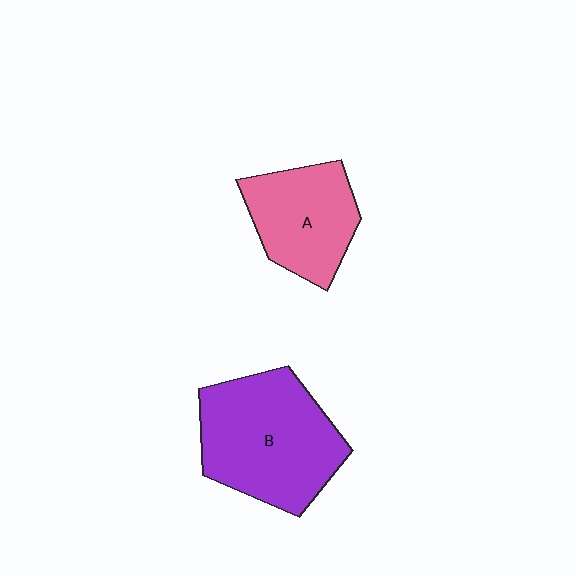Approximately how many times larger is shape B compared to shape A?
Approximately 1.5 times.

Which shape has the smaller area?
Shape A (pink).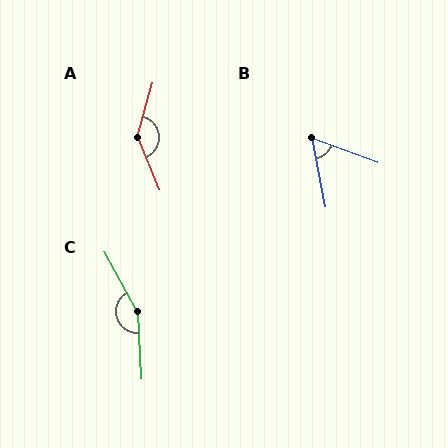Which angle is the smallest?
B, at approximately 59 degrees.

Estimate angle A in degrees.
Approximately 142 degrees.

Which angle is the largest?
C, at approximately 154 degrees.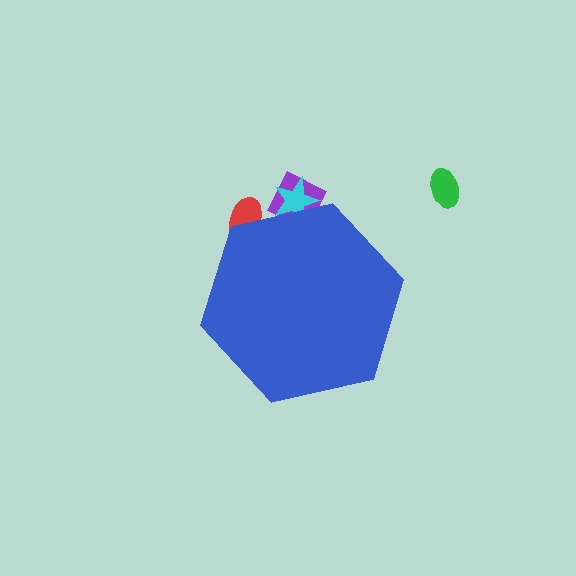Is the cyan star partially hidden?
Yes, the cyan star is partially hidden behind the blue hexagon.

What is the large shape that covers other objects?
A blue hexagon.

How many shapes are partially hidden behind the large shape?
3 shapes are partially hidden.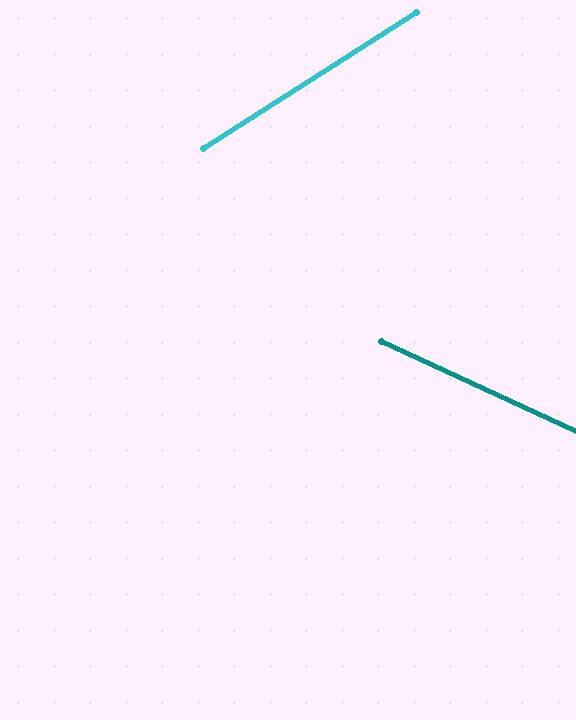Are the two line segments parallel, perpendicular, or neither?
Neither parallel nor perpendicular — they differ by about 58°.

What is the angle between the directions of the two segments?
Approximately 58 degrees.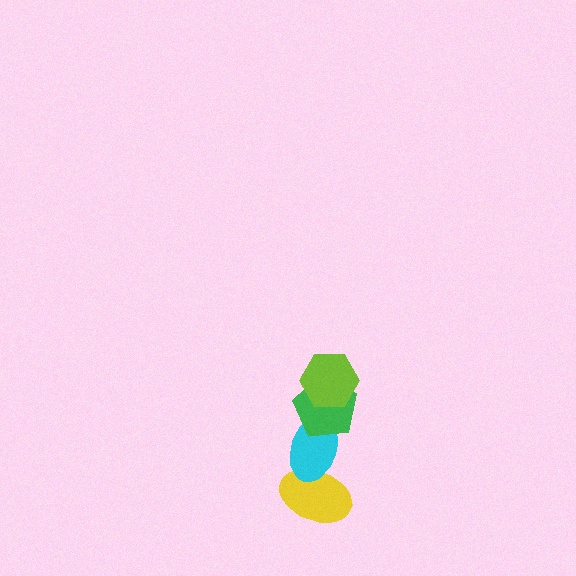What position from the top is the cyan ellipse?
The cyan ellipse is 3rd from the top.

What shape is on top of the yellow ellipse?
The cyan ellipse is on top of the yellow ellipse.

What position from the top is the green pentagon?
The green pentagon is 2nd from the top.